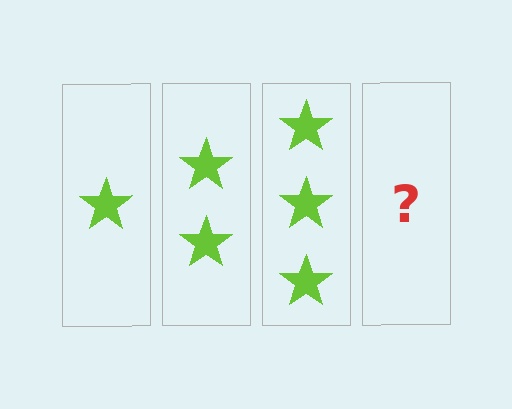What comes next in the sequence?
The next element should be 4 stars.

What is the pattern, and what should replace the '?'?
The pattern is that each step adds one more star. The '?' should be 4 stars.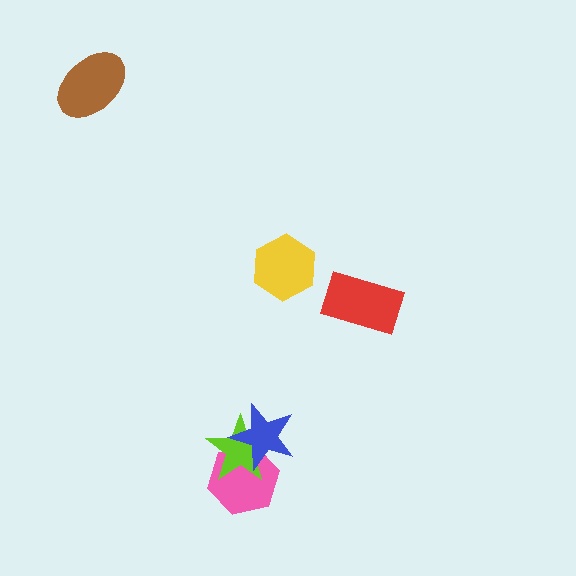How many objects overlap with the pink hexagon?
2 objects overlap with the pink hexagon.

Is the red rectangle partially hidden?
No, no other shape covers it.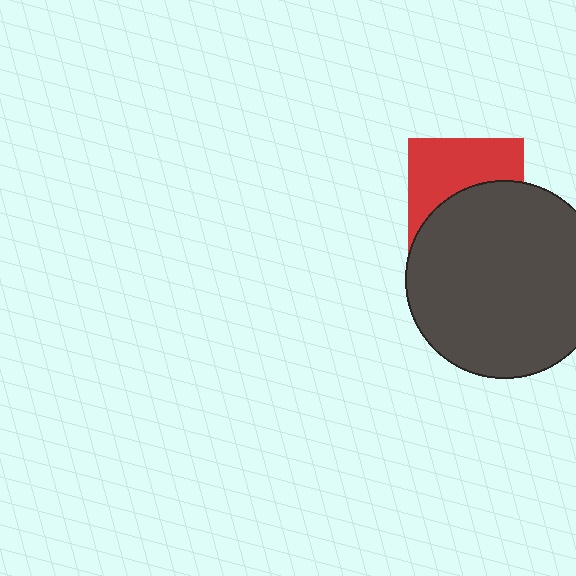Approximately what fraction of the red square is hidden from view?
Roughly 49% of the red square is hidden behind the dark gray circle.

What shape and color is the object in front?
The object in front is a dark gray circle.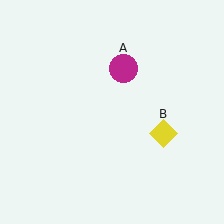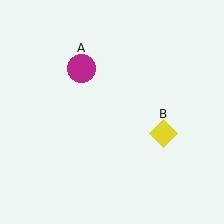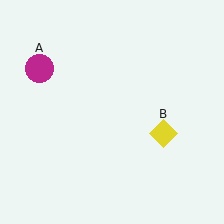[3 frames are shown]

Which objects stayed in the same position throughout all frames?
Yellow diamond (object B) remained stationary.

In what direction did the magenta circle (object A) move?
The magenta circle (object A) moved left.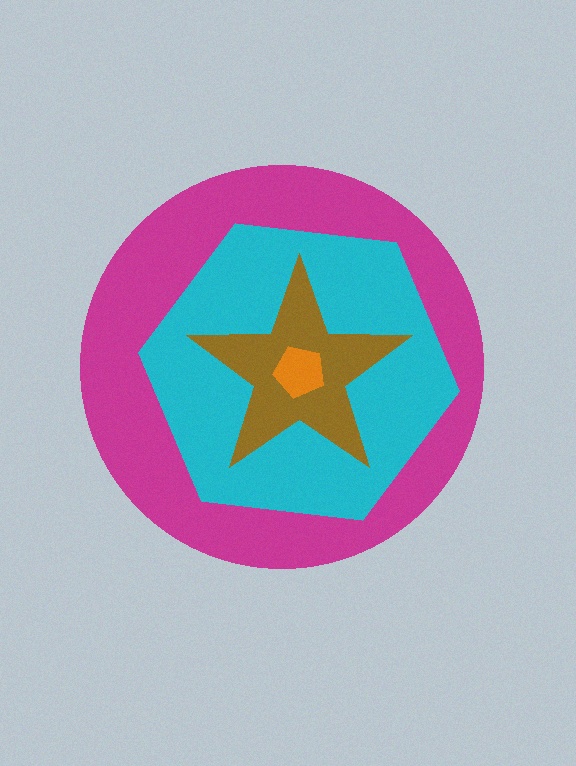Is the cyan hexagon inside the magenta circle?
Yes.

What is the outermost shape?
The magenta circle.